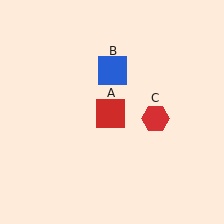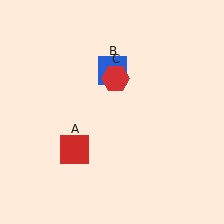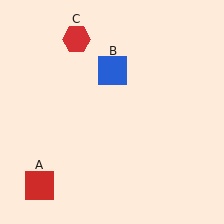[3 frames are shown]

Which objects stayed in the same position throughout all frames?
Blue square (object B) remained stationary.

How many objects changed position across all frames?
2 objects changed position: red square (object A), red hexagon (object C).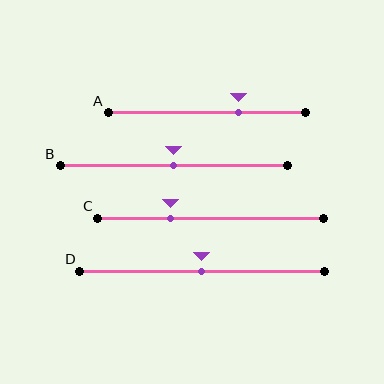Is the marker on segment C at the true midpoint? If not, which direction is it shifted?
No, the marker on segment C is shifted to the left by about 18% of the segment length.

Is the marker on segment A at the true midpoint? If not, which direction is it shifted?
No, the marker on segment A is shifted to the right by about 16% of the segment length.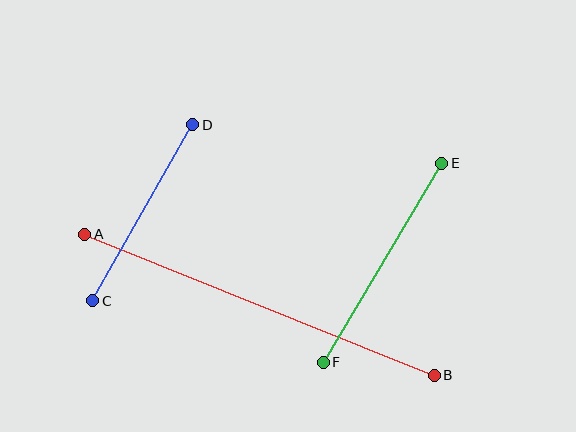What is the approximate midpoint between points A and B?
The midpoint is at approximately (260, 305) pixels.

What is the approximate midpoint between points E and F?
The midpoint is at approximately (383, 263) pixels.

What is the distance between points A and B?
The distance is approximately 377 pixels.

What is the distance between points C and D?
The distance is approximately 203 pixels.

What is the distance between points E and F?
The distance is approximately 231 pixels.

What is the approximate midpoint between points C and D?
The midpoint is at approximately (143, 213) pixels.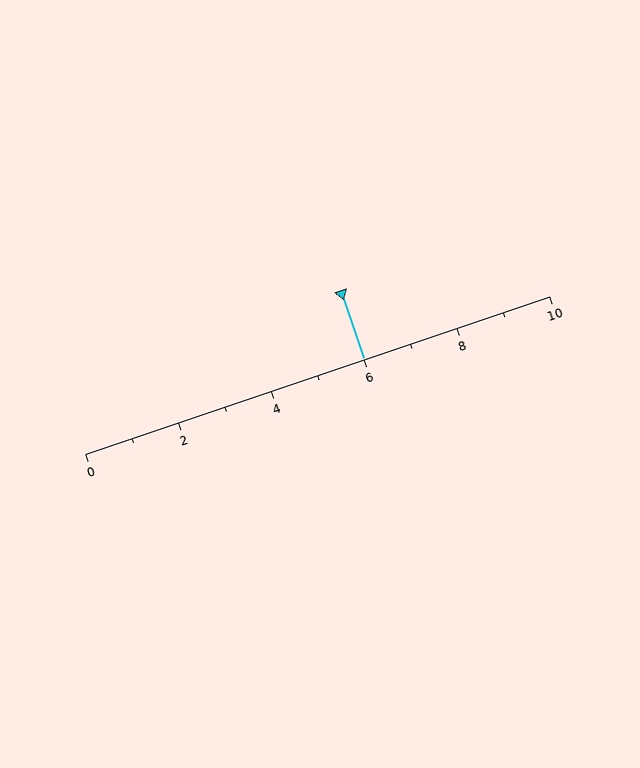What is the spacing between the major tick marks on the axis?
The major ticks are spaced 2 apart.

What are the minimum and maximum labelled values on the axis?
The axis runs from 0 to 10.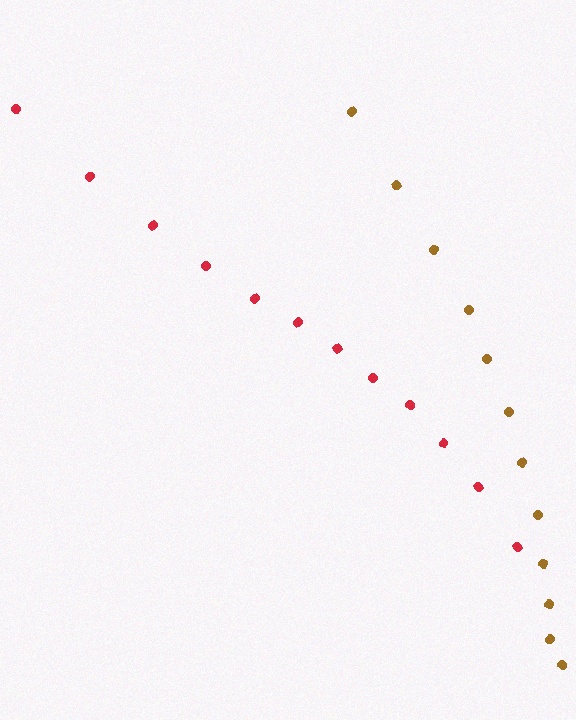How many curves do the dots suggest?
There are 2 distinct paths.